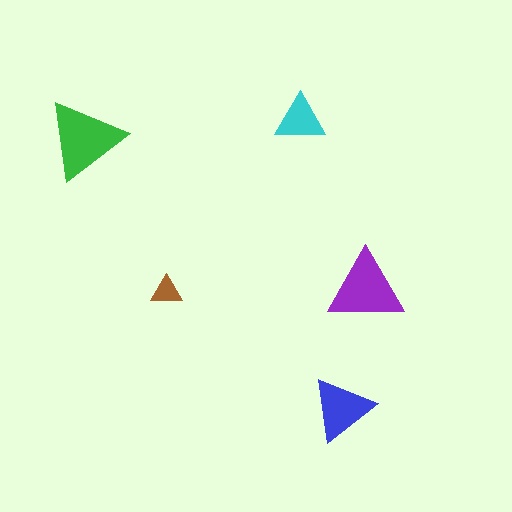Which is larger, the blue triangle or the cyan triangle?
The blue one.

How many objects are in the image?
There are 5 objects in the image.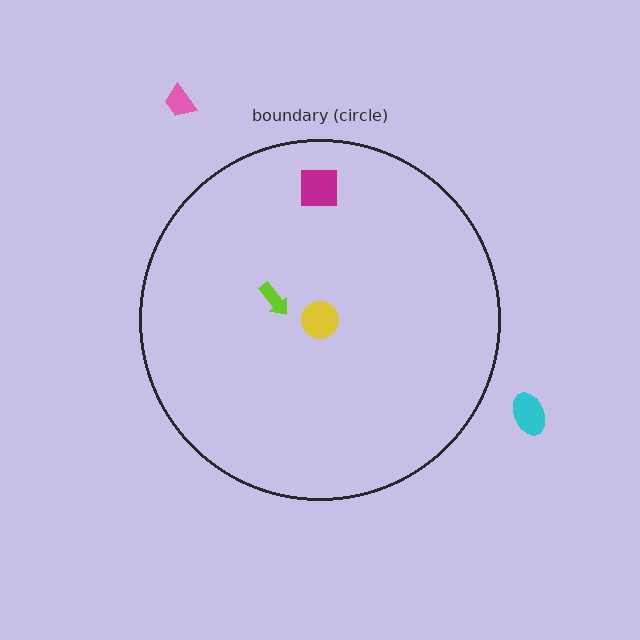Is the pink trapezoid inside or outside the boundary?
Outside.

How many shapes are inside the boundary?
3 inside, 2 outside.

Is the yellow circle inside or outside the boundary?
Inside.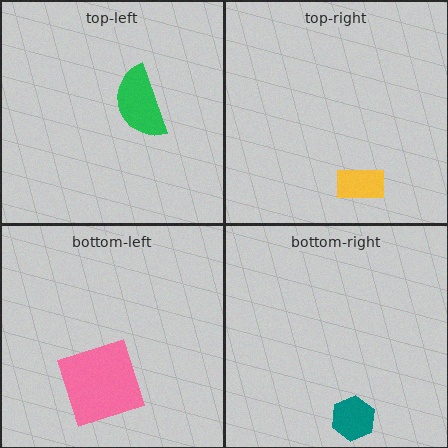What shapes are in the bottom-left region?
The pink square.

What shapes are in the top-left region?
The green semicircle.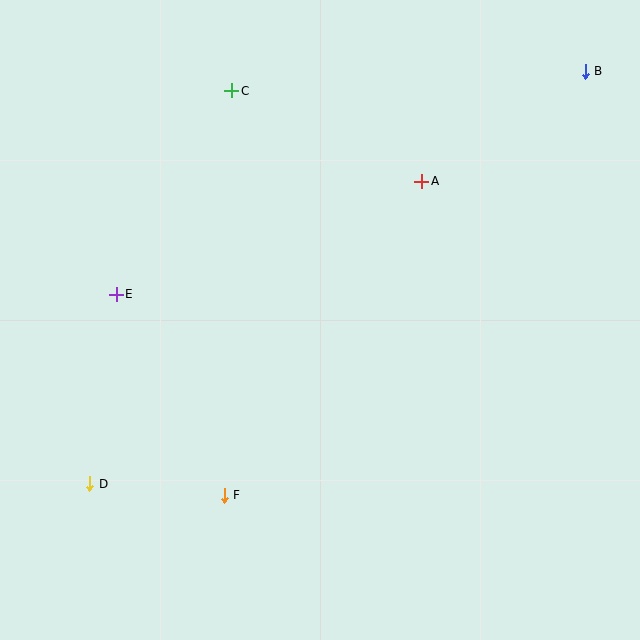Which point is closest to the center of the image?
Point A at (422, 181) is closest to the center.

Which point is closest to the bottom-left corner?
Point D is closest to the bottom-left corner.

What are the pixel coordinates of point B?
Point B is at (585, 71).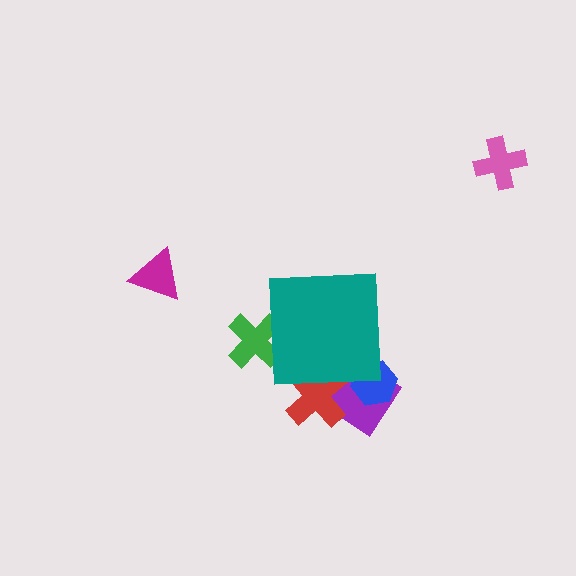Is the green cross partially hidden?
Yes, the green cross is partially hidden behind the teal square.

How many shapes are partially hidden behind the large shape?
4 shapes are partially hidden.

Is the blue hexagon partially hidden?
Yes, the blue hexagon is partially hidden behind the teal square.